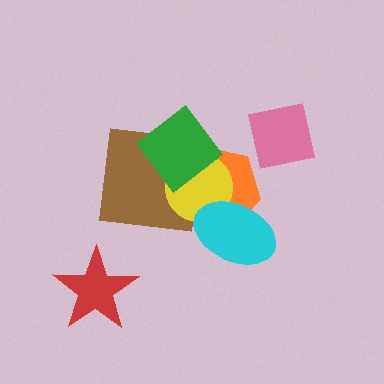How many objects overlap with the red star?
0 objects overlap with the red star.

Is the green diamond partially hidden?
No, no other shape covers it.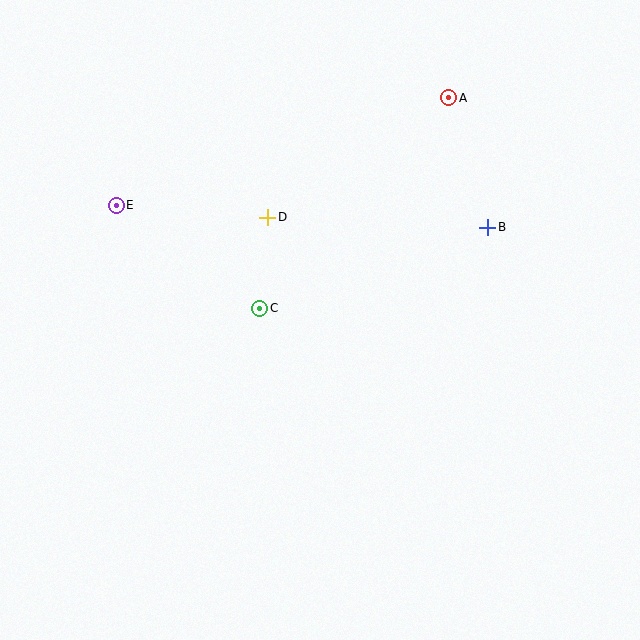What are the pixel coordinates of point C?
Point C is at (260, 308).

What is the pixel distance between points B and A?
The distance between B and A is 135 pixels.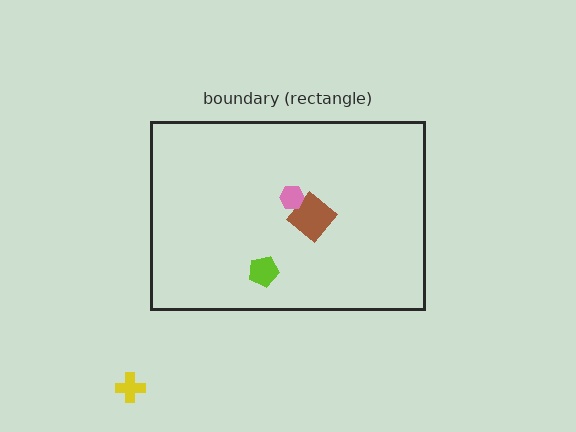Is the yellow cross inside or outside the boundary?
Outside.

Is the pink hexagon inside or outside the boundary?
Inside.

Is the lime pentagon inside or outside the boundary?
Inside.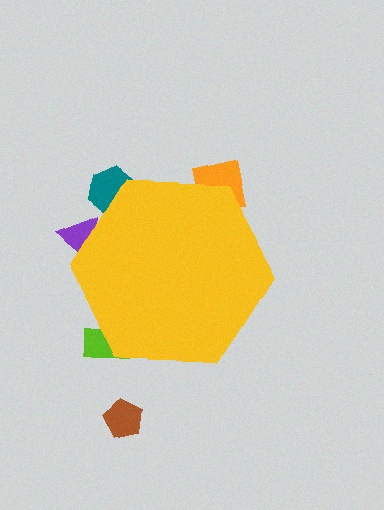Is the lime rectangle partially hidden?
Yes, the lime rectangle is partially hidden behind the yellow hexagon.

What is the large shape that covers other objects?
A yellow hexagon.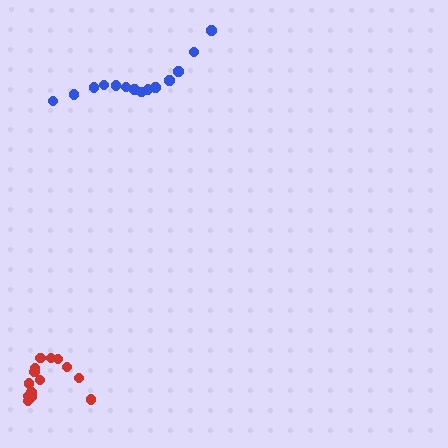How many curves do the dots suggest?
There are 2 distinct paths.